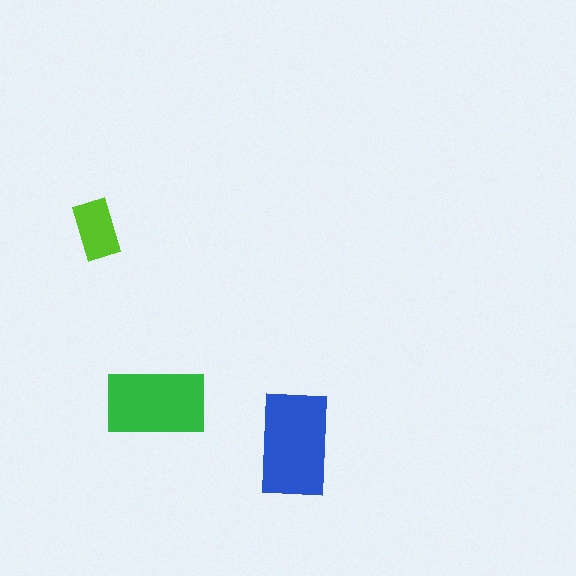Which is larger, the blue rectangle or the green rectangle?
The blue one.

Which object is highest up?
The lime rectangle is topmost.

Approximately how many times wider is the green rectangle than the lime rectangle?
About 1.5 times wider.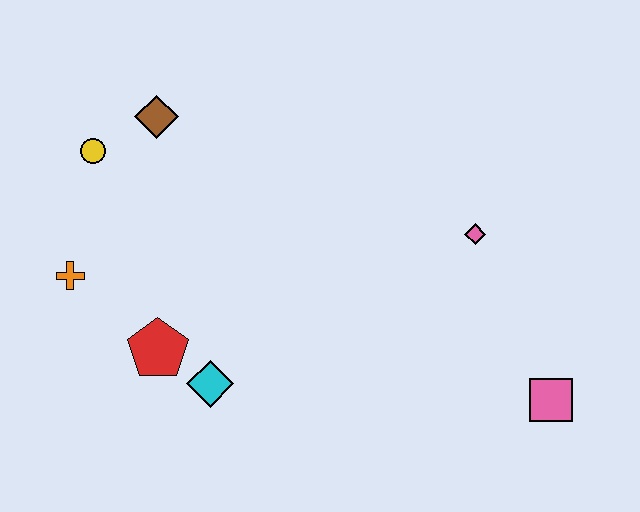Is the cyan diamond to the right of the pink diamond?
No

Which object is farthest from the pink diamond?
The orange cross is farthest from the pink diamond.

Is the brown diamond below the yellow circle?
No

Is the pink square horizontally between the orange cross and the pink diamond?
No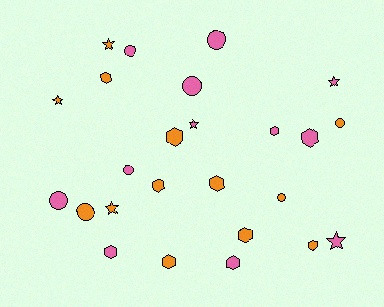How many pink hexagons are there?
There are 4 pink hexagons.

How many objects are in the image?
There are 25 objects.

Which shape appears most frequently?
Hexagon, with 11 objects.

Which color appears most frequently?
Orange, with 13 objects.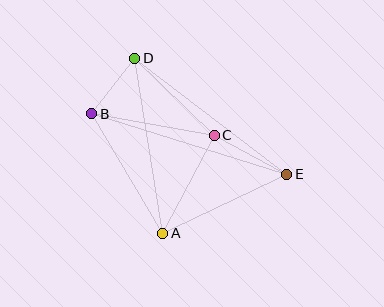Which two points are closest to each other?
Points B and D are closest to each other.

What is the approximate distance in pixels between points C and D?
The distance between C and D is approximately 111 pixels.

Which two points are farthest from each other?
Points B and E are farthest from each other.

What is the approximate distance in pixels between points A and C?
The distance between A and C is approximately 110 pixels.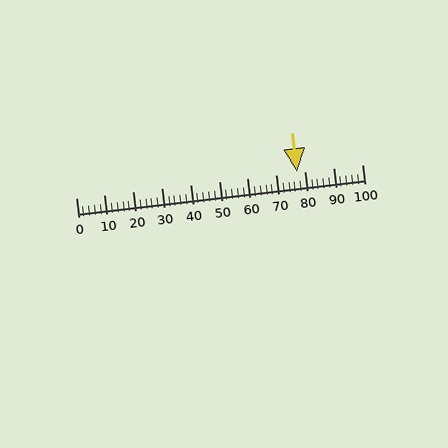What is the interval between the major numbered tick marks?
The major tick marks are spaced 10 units apart.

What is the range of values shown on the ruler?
The ruler shows values from 0 to 100.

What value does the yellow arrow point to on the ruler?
The yellow arrow points to approximately 77.